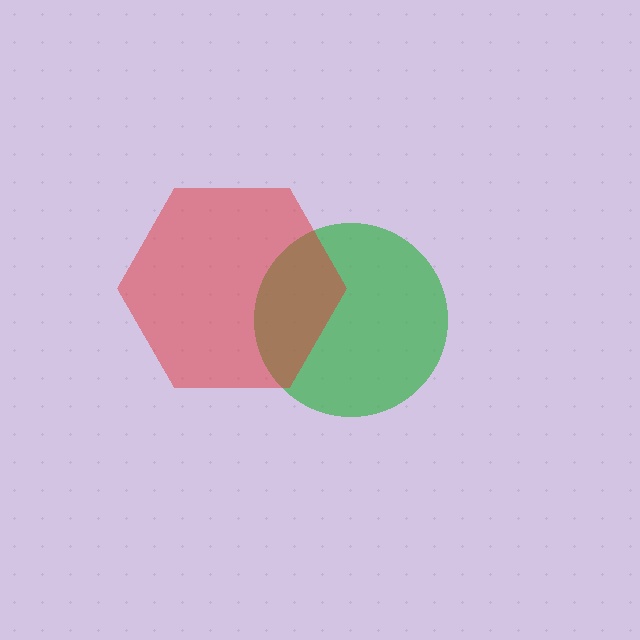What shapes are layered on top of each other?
The layered shapes are: a green circle, a red hexagon.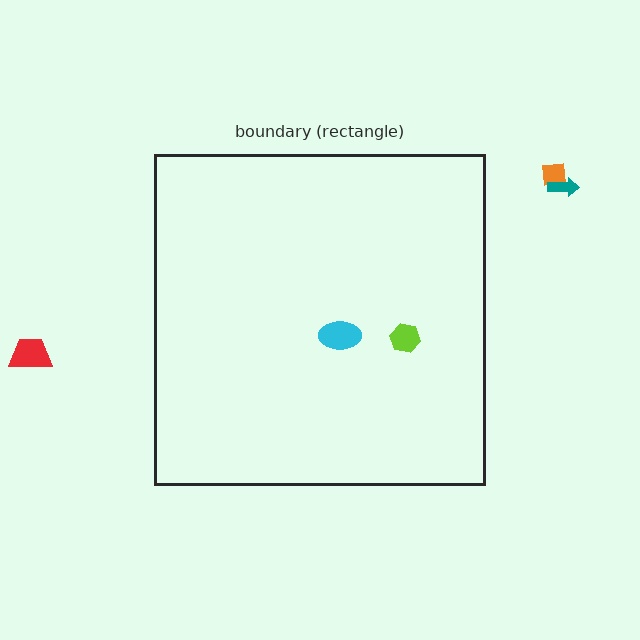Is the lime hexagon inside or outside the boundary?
Inside.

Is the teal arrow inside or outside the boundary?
Outside.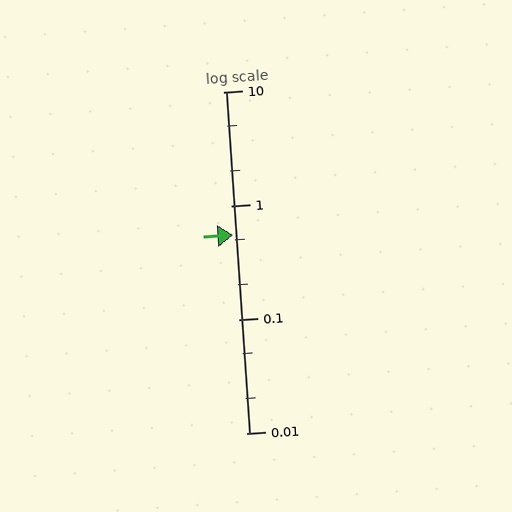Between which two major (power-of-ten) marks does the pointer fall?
The pointer is between 0.1 and 1.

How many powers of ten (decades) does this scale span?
The scale spans 3 decades, from 0.01 to 10.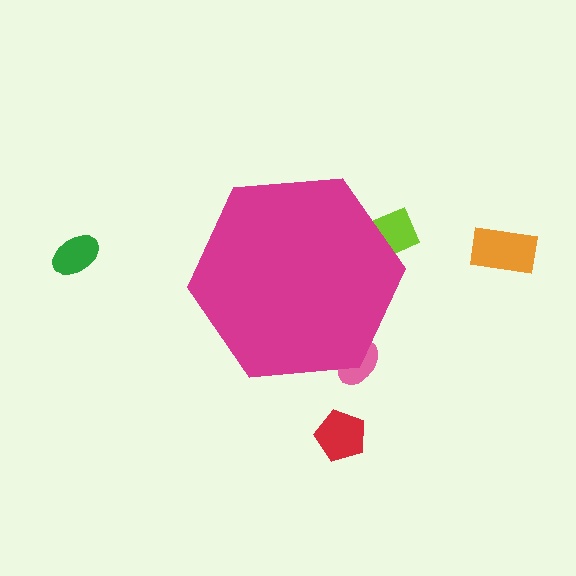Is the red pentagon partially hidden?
No, the red pentagon is fully visible.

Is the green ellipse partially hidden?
No, the green ellipse is fully visible.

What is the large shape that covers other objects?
A magenta hexagon.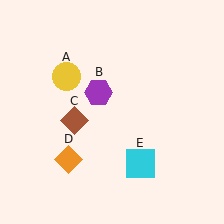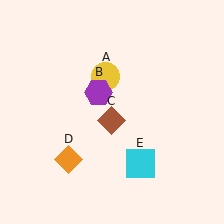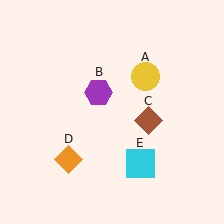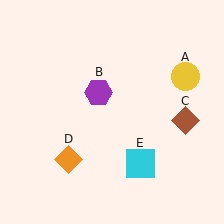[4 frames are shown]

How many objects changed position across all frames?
2 objects changed position: yellow circle (object A), brown diamond (object C).